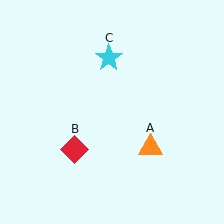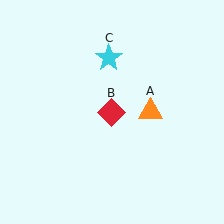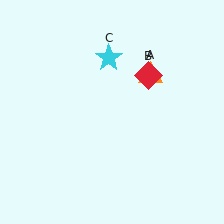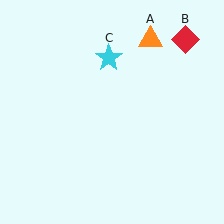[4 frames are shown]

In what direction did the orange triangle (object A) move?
The orange triangle (object A) moved up.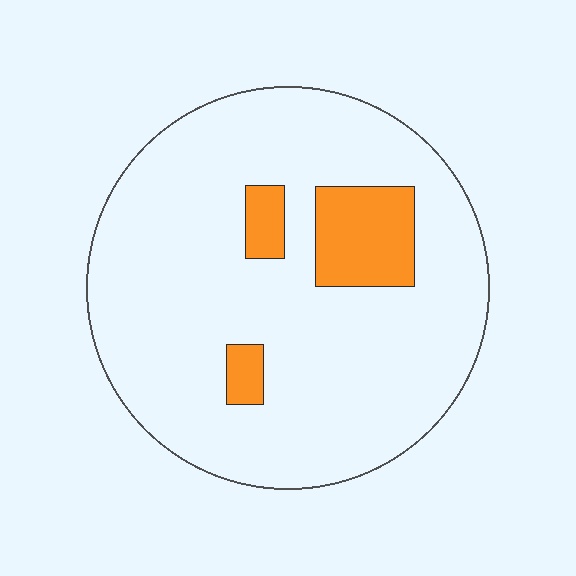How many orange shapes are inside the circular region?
3.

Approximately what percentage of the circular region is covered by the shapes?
Approximately 10%.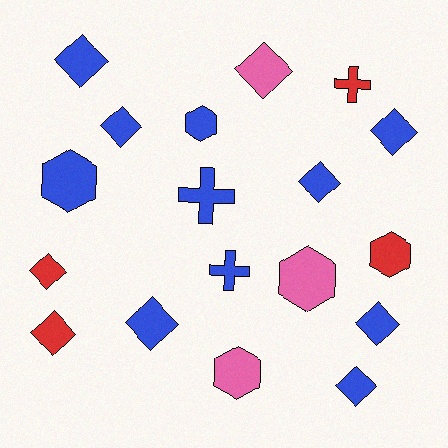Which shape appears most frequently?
Diamond, with 10 objects.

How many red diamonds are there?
There are 2 red diamonds.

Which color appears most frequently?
Blue, with 11 objects.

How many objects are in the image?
There are 18 objects.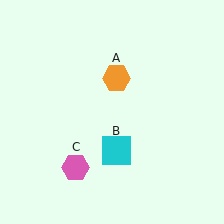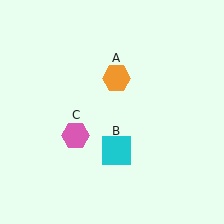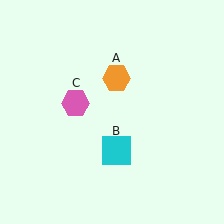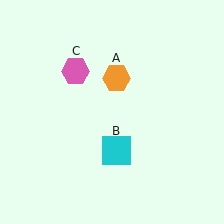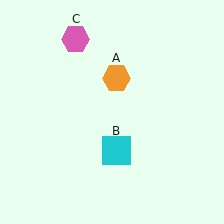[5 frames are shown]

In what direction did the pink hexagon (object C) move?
The pink hexagon (object C) moved up.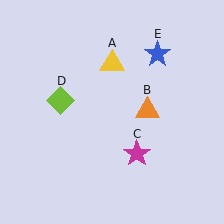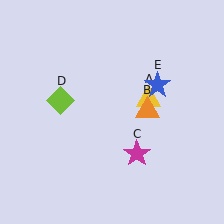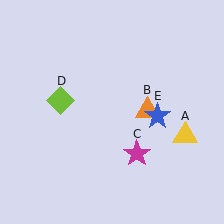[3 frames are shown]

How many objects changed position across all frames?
2 objects changed position: yellow triangle (object A), blue star (object E).